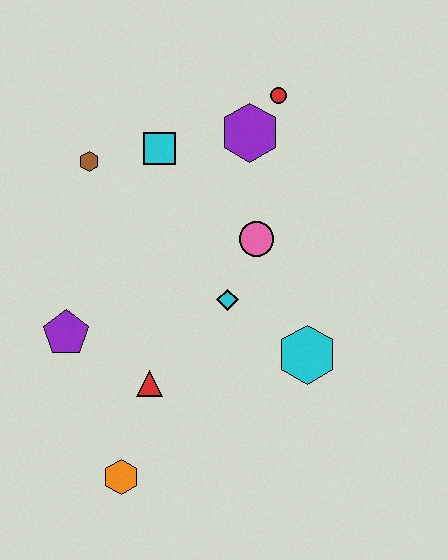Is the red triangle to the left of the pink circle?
Yes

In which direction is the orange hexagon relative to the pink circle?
The orange hexagon is below the pink circle.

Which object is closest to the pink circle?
The cyan diamond is closest to the pink circle.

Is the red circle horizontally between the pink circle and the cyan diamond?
No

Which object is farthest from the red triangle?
The red circle is farthest from the red triangle.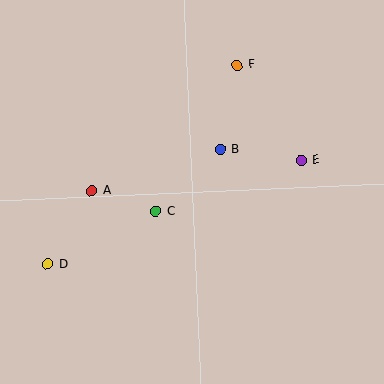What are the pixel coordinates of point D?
Point D is at (48, 264).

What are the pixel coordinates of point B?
Point B is at (221, 150).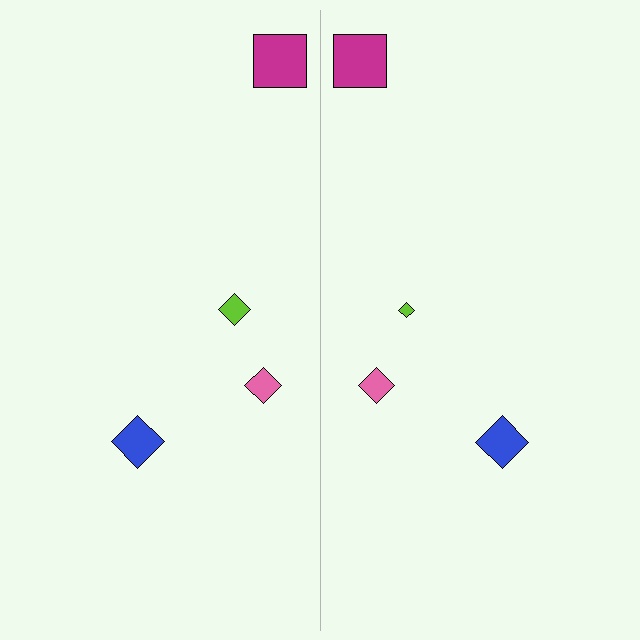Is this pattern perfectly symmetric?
No, the pattern is not perfectly symmetric. The lime diamond on the right side has a different size than its mirror counterpart.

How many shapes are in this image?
There are 8 shapes in this image.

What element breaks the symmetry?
The lime diamond on the right side has a different size than its mirror counterpart.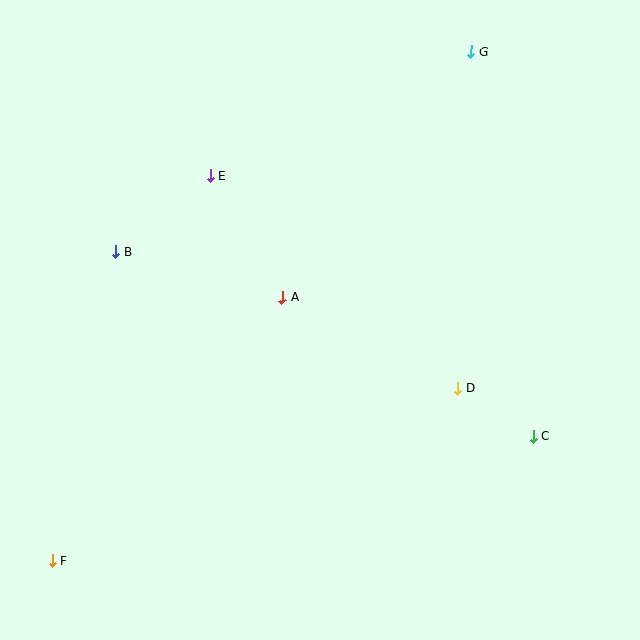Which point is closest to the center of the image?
Point A at (282, 297) is closest to the center.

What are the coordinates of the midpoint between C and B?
The midpoint between C and B is at (324, 344).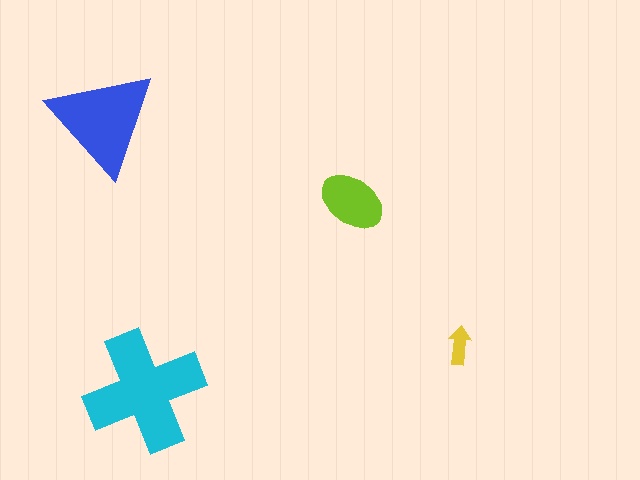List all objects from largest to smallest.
The cyan cross, the blue triangle, the lime ellipse, the yellow arrow.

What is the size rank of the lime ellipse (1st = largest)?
3rd.